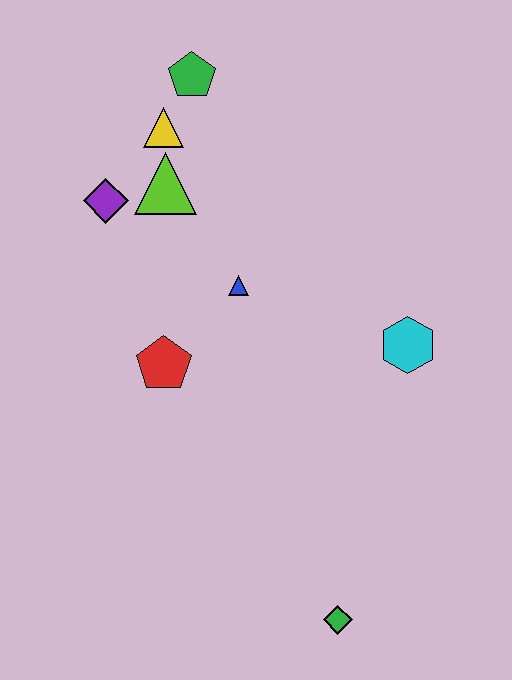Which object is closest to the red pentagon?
The blue triangle is closest to the red pentagon.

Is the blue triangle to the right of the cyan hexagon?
No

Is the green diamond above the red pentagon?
No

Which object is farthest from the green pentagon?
The green diamond is farthest from the green pentagon.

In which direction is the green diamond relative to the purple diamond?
The green diamond is below the purple diamond.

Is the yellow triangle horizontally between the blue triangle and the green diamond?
No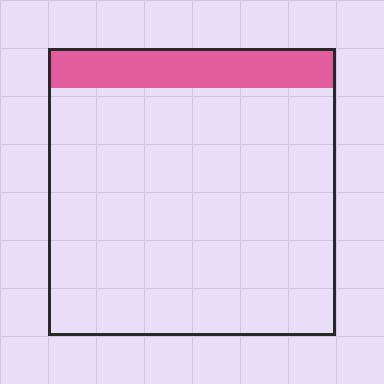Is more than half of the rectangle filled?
No.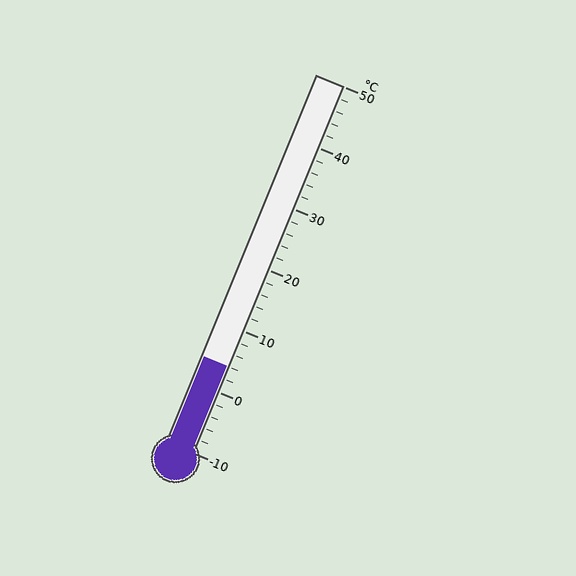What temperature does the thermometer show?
The thermometer shows approximately 4°C.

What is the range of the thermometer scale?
The thermometer scale ranges from -10°C to 50°C.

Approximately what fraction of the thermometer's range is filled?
The thermometer is filled to approximately 25% of its range.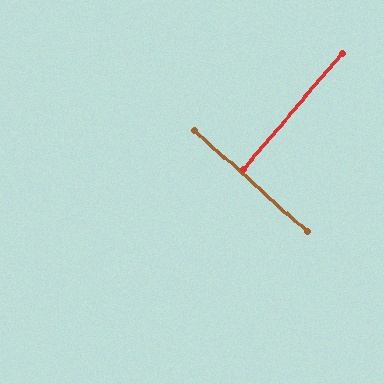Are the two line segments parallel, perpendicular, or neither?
Perpendicular — they meet at approximately 88°.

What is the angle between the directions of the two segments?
Approximately 88 degrees.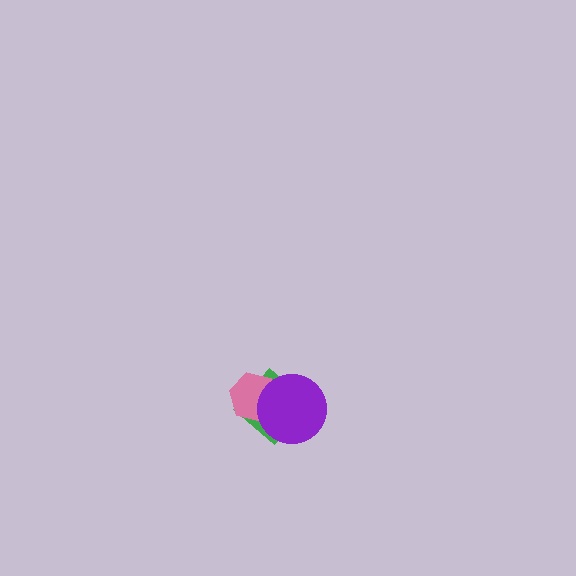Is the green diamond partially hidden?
Yes, it is partially covered by another shape.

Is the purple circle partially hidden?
No, no other shape covers it.